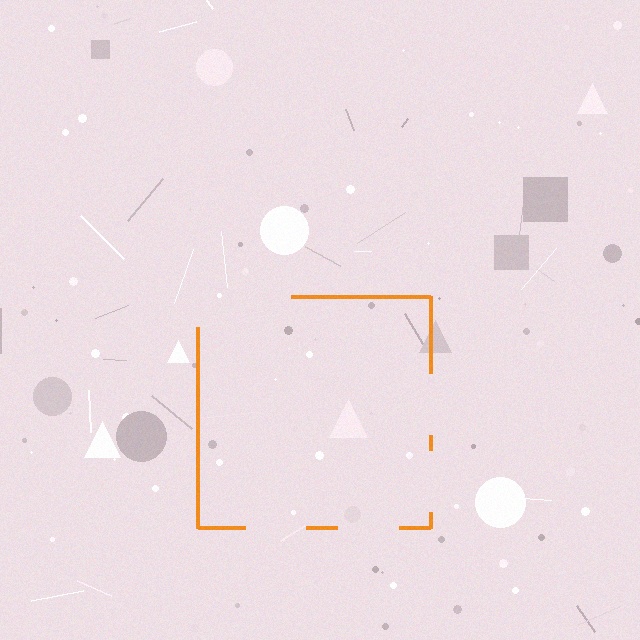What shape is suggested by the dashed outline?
The dashed outline suggests a square.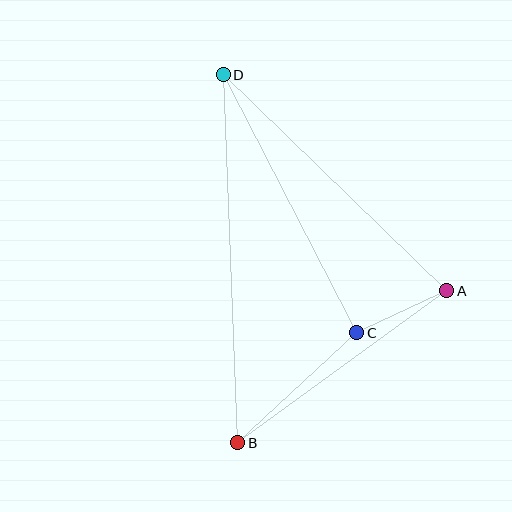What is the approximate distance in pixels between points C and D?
The distance between C and D is approximately 290 pixels.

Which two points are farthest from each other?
Points B and D are farthest from each other.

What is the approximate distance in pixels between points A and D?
The distance between A and D is approximately 311 pixels.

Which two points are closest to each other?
Points A and C are closest to each other.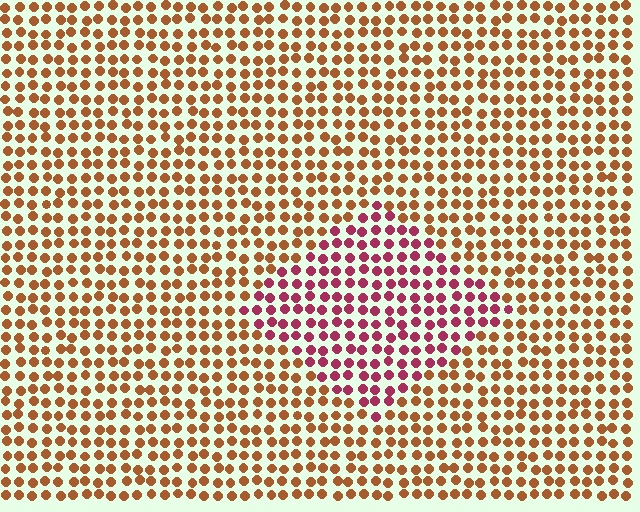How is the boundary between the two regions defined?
The boundary is defined purely by a slight shift in hue (about 45 degrees). Spacing, size, and orientation are identical on both sides.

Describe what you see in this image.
The image is filled with small brown elements in a uniform arrangement. A diamond-shaped region is visible where the elements are tinted to a slightly different hue, forming a subtle color boundary.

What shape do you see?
I see a diamond.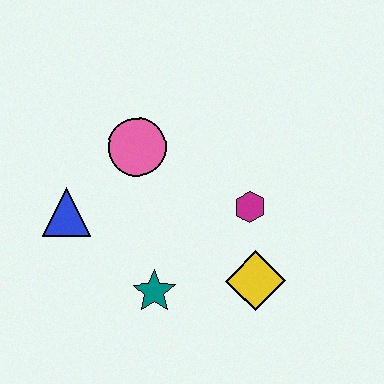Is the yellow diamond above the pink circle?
No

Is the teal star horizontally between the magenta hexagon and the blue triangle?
Yes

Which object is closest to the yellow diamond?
The magenta hexagon is closest to the yellow diamond.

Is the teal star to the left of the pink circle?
No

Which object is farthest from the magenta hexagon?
The blue triangle is farthest from the magenta hexagon.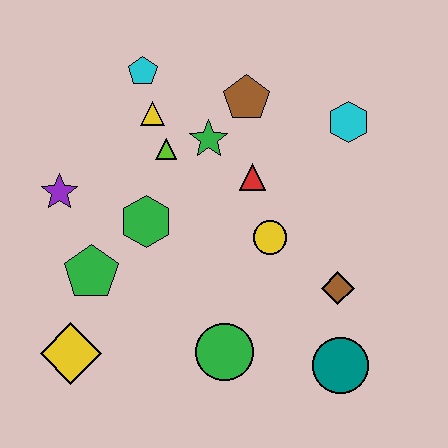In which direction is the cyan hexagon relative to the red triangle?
The cyan hexagon is to the right of the red triangle.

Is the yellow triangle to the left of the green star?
Yes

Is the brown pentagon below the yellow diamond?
No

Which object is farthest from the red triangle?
The yellow diamond is farthest from the red triangle.